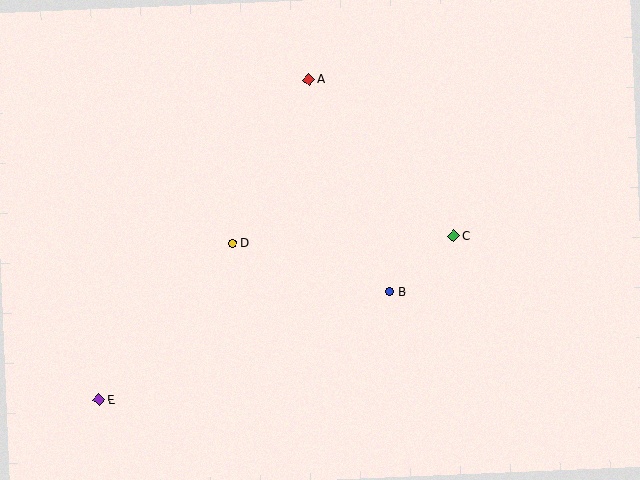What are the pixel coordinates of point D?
Point D is at (232, 243).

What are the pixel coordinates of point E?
Point E is at (99, 400).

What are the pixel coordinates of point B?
Point B is at (390, 292).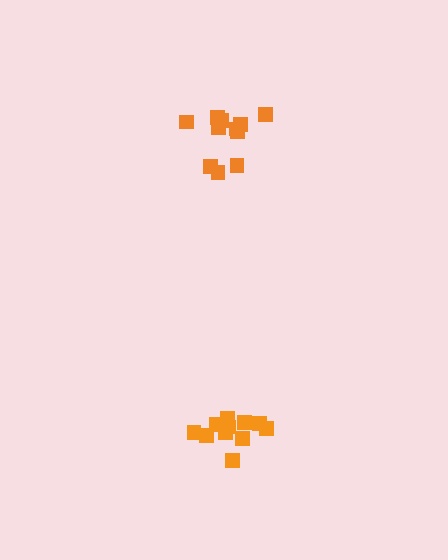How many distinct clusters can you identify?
There are 2 distinct clusters.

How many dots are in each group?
Group 1: 11 dots, Group 2: 11 dots (22 total).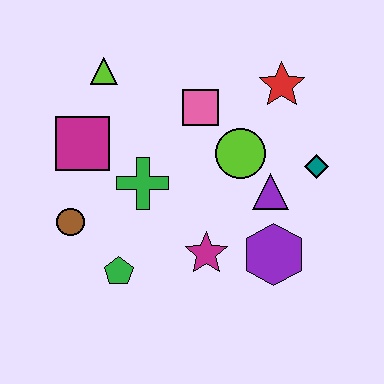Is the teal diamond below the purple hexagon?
No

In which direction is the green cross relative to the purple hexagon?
The green cross is to the left of the purple hexagon.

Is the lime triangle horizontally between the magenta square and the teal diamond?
Yes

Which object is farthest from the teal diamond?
The brown circle is farthest from the teal diamond.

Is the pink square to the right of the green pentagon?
Yes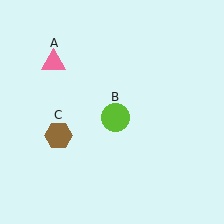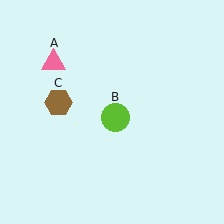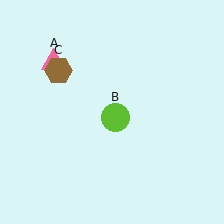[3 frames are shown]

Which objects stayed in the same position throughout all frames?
Pink triangle (object A) and lime circle (object B) remained stationary.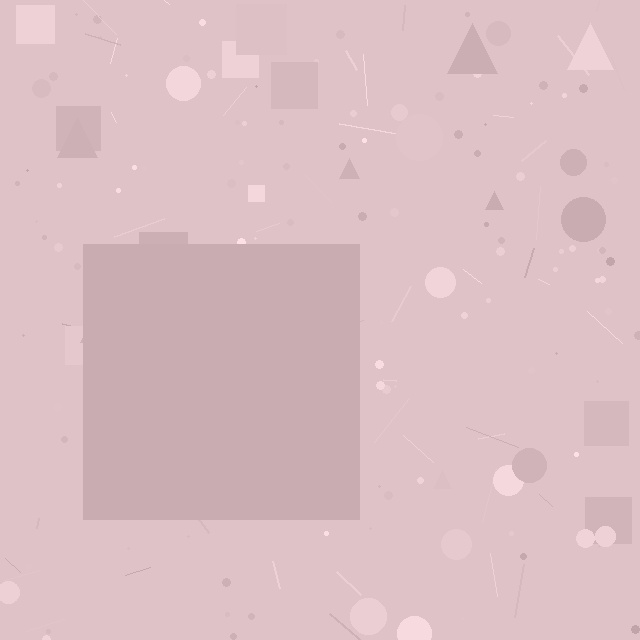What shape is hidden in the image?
A square is hidden in the image.